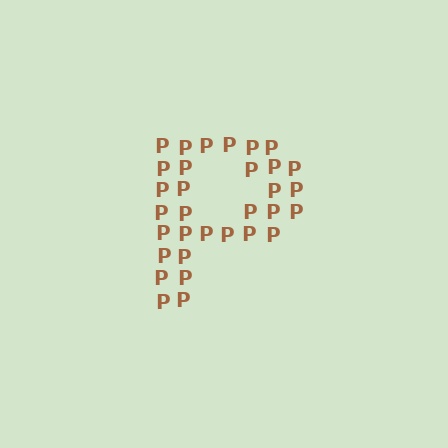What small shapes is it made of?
It is made of small letter P's.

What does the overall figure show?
The overall figure shows the letter P.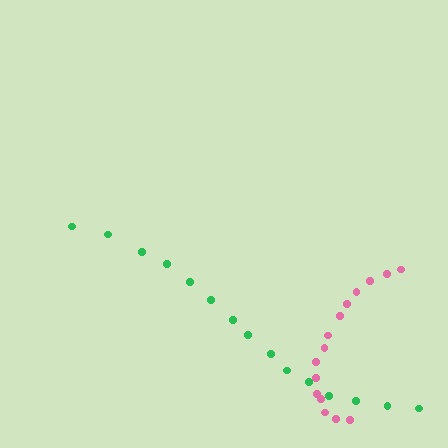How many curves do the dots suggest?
There are 2 distinct paths.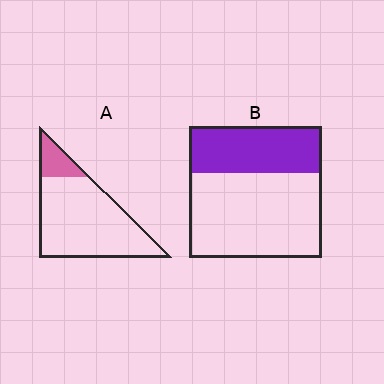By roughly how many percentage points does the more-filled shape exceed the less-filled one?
By roughly 20 percentage points (B over A).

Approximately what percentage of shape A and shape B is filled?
A is approximately 15% and B is approximately 35%.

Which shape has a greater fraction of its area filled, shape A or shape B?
Shape B.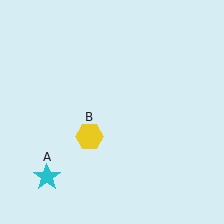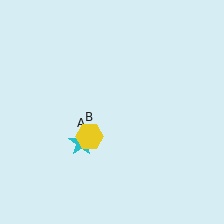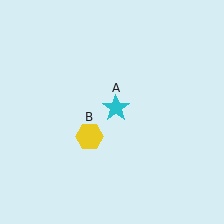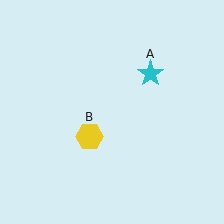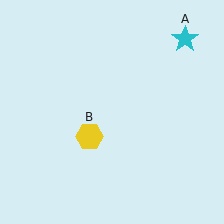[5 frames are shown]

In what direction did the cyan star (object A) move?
The cyan star (object A) moved up and to the right.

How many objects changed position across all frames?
1 object changed position: cyan star (object A).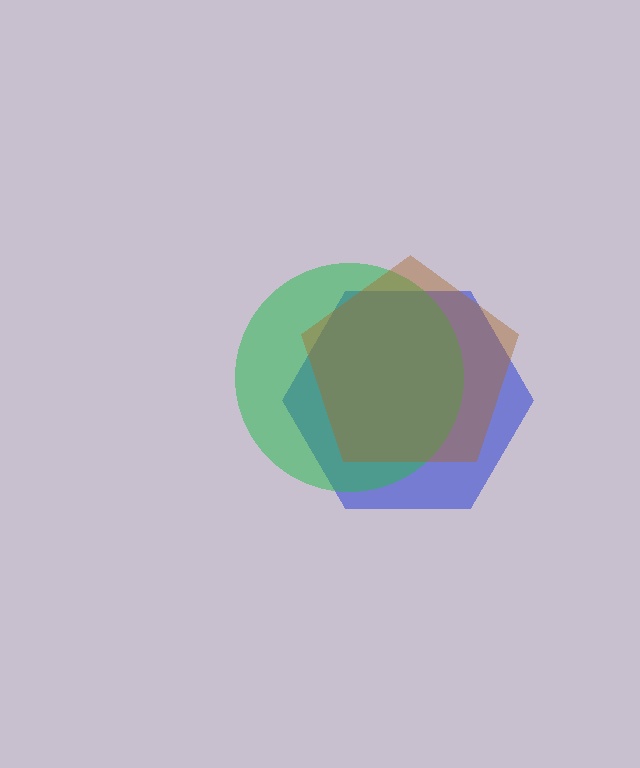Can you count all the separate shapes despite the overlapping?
Yes, there are 3 separate shapes.